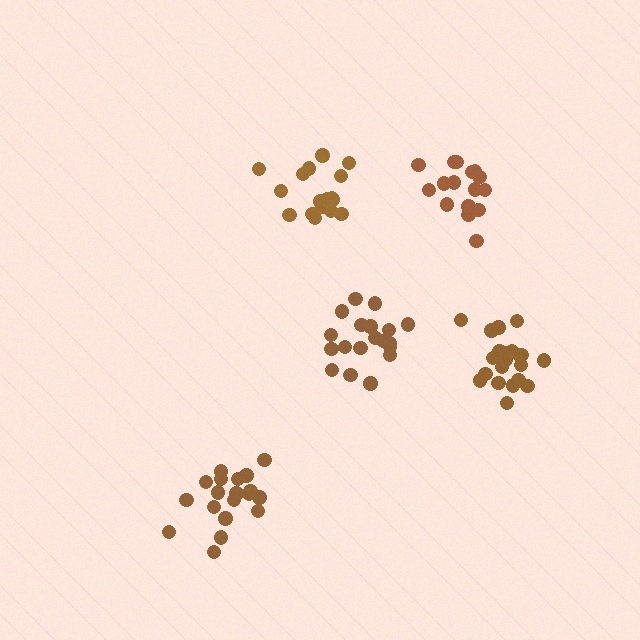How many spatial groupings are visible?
There are 5 spatial groupings.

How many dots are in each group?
Group 1: 19 dots, Group 2: 21 dots, Group 3: 16 dots, Group 4: 19 dots, Group 5: 17 dots (92 total).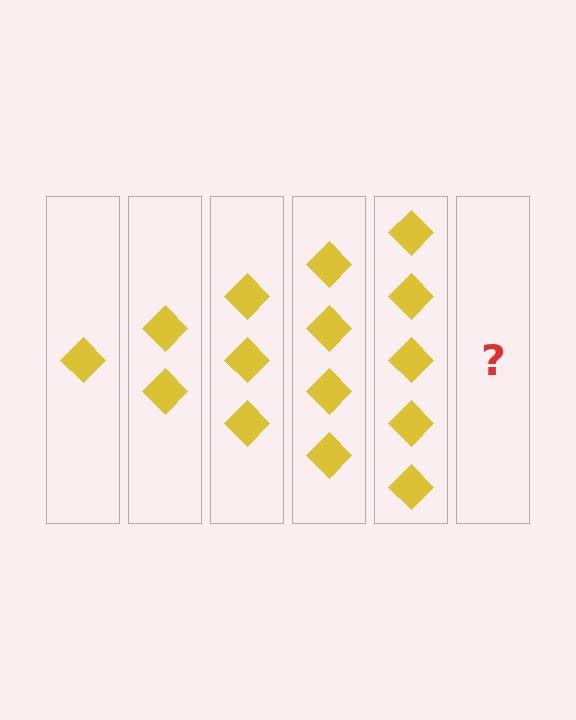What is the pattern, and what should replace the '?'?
The pattern is that each step adds one more diamond. The '?' should be 6 diamonds.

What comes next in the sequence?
The next element should be 6 diamonds.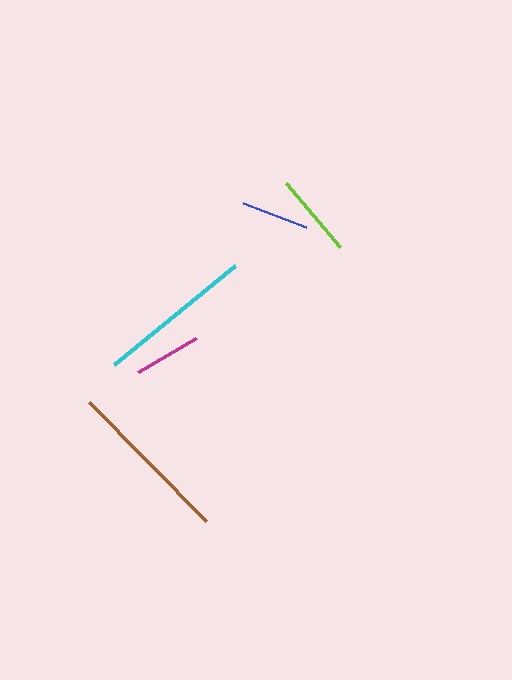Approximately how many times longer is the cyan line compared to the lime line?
The cyan line is approximately 1.9 times the length of the lime line.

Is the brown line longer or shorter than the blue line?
The brown line is longer than the blue line.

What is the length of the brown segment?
The brown segment is approximately 167 pixels long.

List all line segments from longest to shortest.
From longest to shortest: brown, cyan, lime, magenta, blue.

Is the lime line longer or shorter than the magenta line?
The lime line is longer than the magenta line.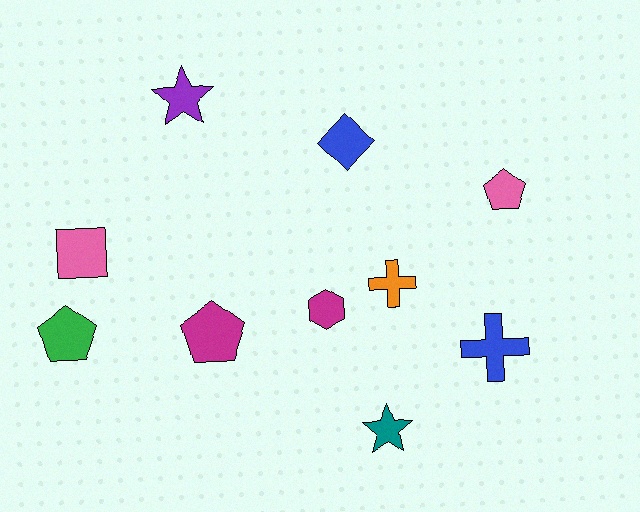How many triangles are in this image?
There are no triangles.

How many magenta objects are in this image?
There are 2 magenta objects.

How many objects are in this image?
There are 10 objects.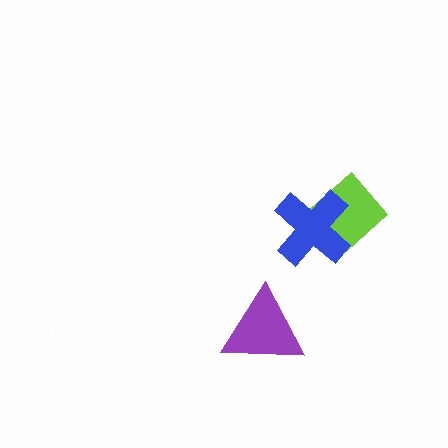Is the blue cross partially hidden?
No, no other shape covers it.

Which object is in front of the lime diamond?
The blue cross is in front of the lime diamond.